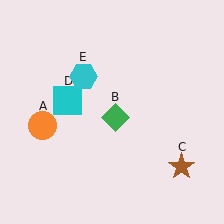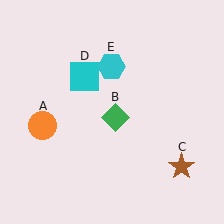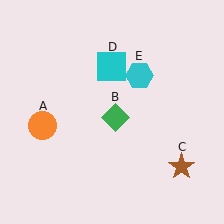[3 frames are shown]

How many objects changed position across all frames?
2 objects changed position: cyan square (object D), cyan hexagon (object E).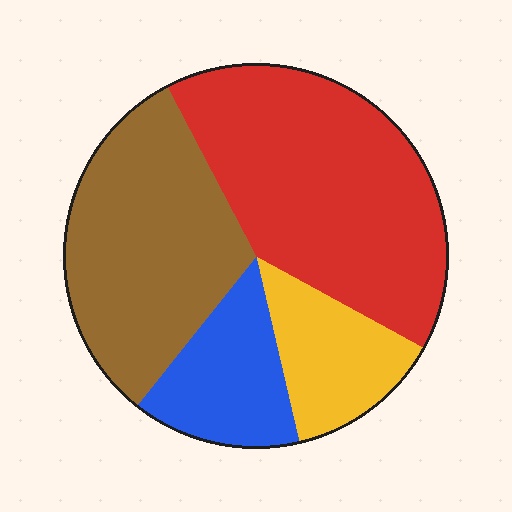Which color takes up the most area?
Red, at roughly 40%.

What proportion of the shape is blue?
Blue covers 14% of the shape.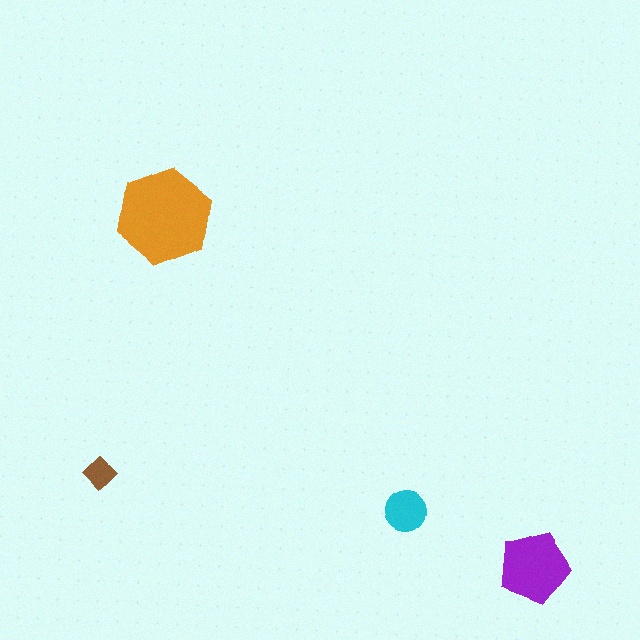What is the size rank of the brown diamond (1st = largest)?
4th.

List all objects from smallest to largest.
The brown diamond, the cyan circle, the purple pentagon, the orange hexagon.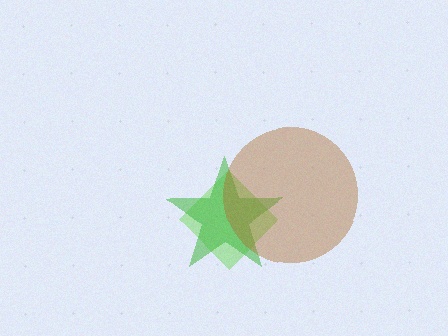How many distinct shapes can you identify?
There are 3 distinct shapes: a lime diamond, a green star, a brown circle.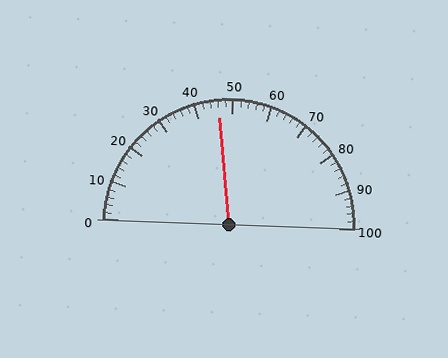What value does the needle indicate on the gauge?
The needle indicates approximately 46.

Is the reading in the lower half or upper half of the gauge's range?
The reading is in the lower half of the range (0 to 100).